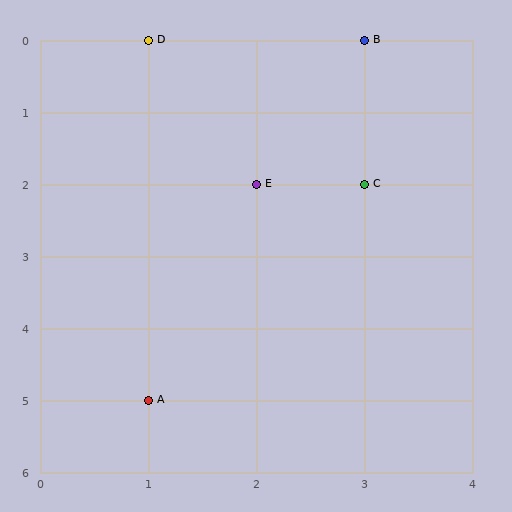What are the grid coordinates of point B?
Point B is at grid coordinates (3, 0).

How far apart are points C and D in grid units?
Points C and D are 2 columns and 2 rows apart (about 2.8 grid units diagonally).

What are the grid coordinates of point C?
Point C is at grid coordinates (3, 2).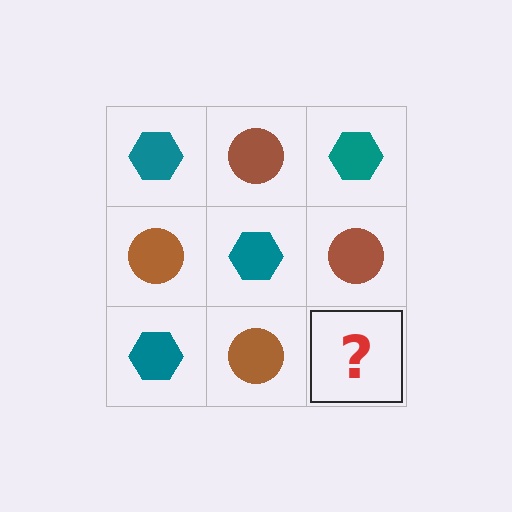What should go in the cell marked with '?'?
The missing cell should contain a teal hexagon.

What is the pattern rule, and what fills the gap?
The rule is that it alternates teal hexagon and brown circle in a checkerboard pattern. The gap should be filled with a teal hexagon.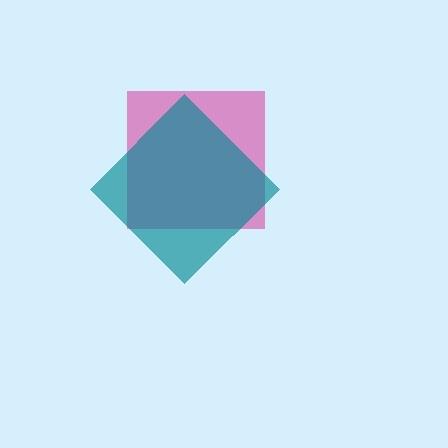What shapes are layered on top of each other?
The layered shapes are: a pink square, a teal diamond.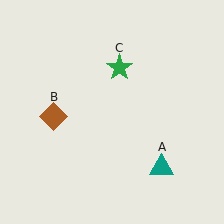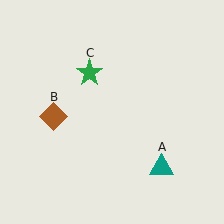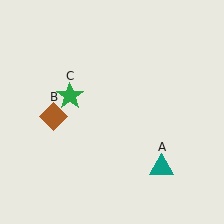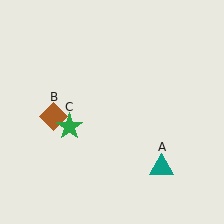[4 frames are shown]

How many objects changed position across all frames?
1 object changed position: green star (object C).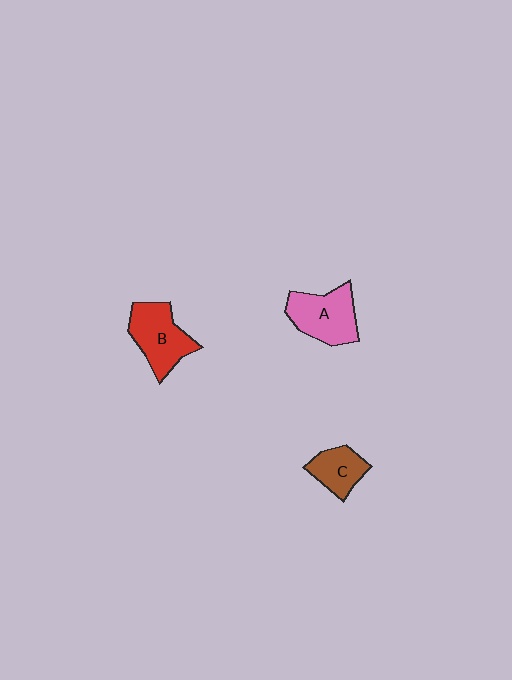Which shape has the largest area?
Shape B (red).